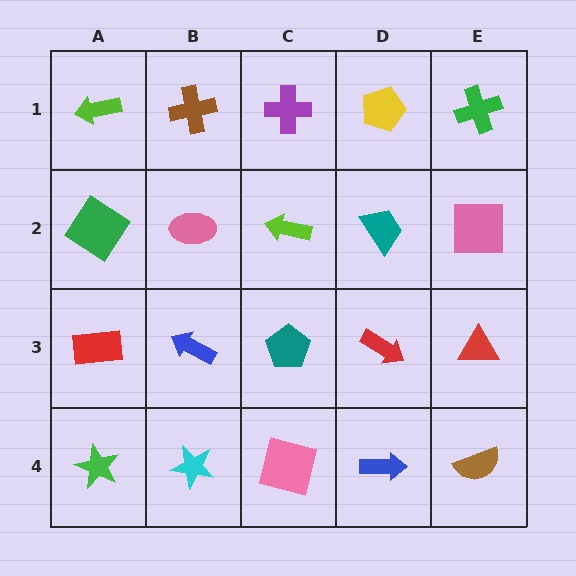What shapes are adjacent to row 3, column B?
A pink ellipse (row 2, column B), a cyan star (row 4, column B), a red rectangle (row 3, column A), a teal pentagon (row 3, column C).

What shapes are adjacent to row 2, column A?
A lime arrow (row 1, column A), a red rectangle (row 3, column A), a pink ellipse (row 2, column B).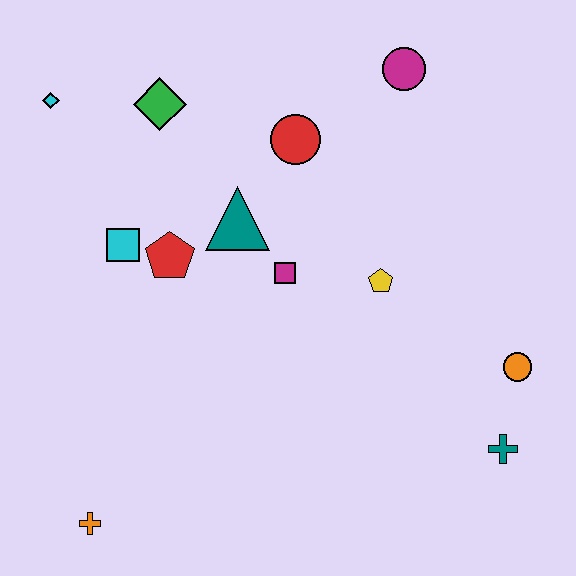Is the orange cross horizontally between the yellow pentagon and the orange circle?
No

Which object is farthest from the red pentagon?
The teal cross is farthest from the red pentagon.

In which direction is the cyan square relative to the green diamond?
The cyan square is below the green diamond.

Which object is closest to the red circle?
The teal triangle is closest to the red circle.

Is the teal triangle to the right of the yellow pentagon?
No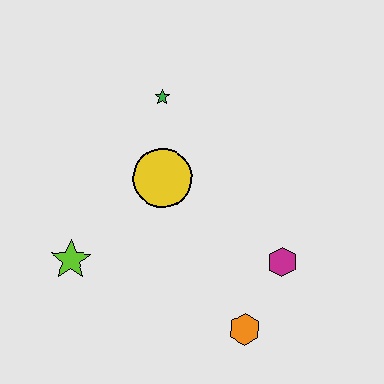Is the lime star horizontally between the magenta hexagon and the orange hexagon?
No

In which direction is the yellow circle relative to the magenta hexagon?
The yellow circle is to the left of the magenta hexagon.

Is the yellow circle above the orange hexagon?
Yes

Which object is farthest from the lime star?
The magenta hexagon is farthest from the lime star.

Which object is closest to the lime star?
The yellow circle is closest to the lime star.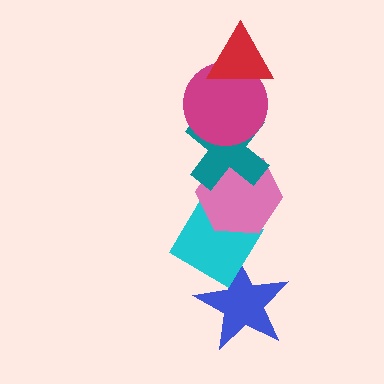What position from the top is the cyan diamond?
The cyan diamond is 5th from the top.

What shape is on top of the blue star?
The cyan diamond is on top of the blue star.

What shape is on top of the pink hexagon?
The teal cross is on top of the pink hexagon.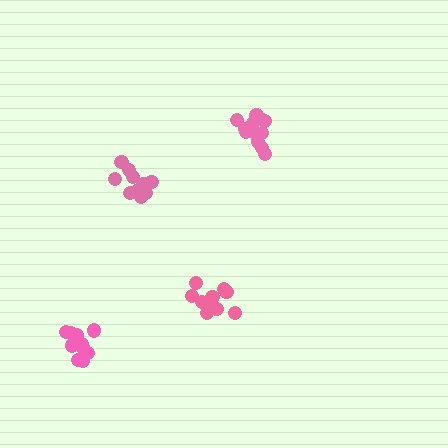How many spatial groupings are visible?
There are 4 spatial groupings.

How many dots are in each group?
Group 1: 12 dots, Group 2: 11 dots, Group 3: 13 dots, Group 4: 10 dots (46 total).